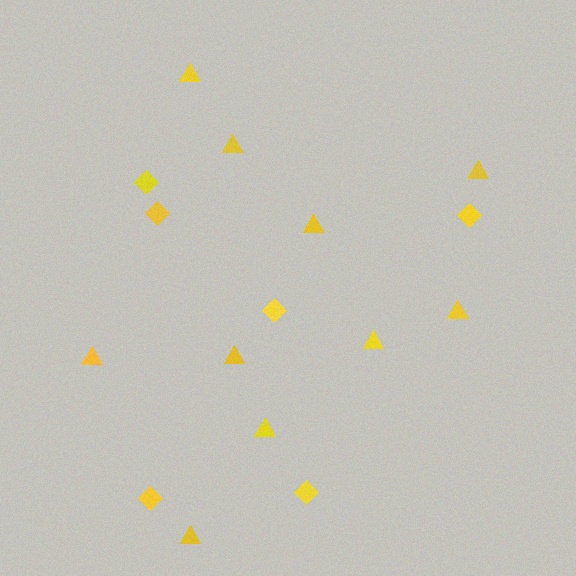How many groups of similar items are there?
There are 2 groups: one group of diamonds (6) and one group of triangles (10).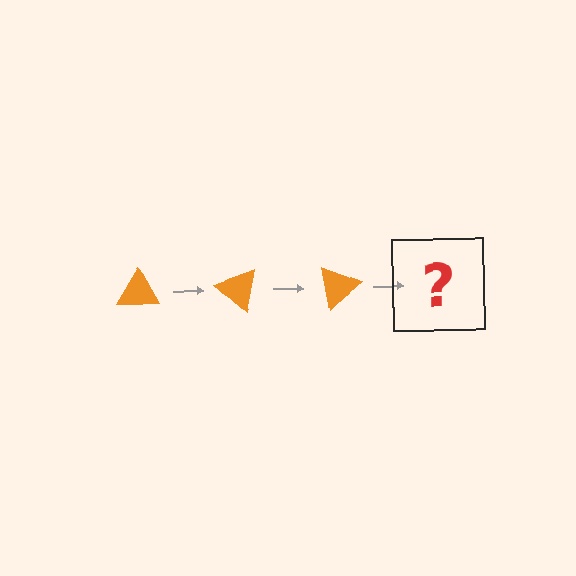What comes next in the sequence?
The next element should be an orange triangle rotated 120 degrees.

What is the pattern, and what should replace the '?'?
The pattern is that the triangle rotates 40 degrees each step. The '?' should be an orange triangle rotated 120 degrees.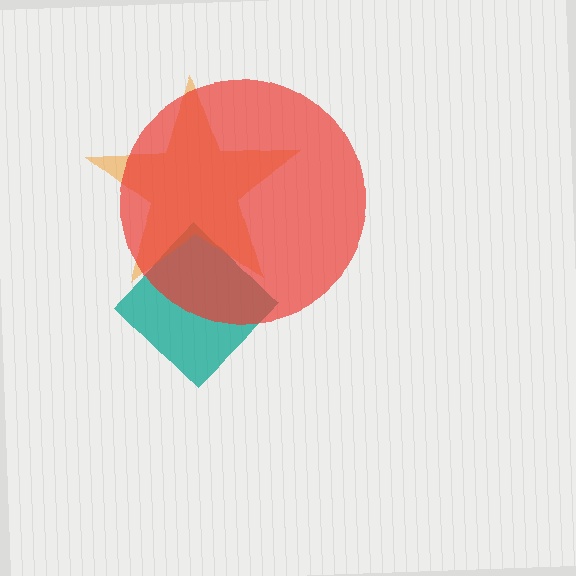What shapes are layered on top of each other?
The layered shapes are: a teal diamond, an orange star, a red circle.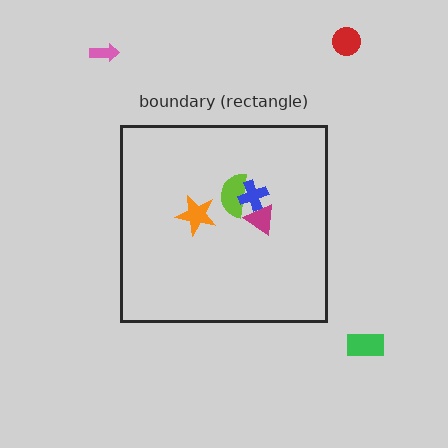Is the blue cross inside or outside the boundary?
Inside.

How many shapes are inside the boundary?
4 inside, 3 outside.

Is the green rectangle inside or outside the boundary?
Outside.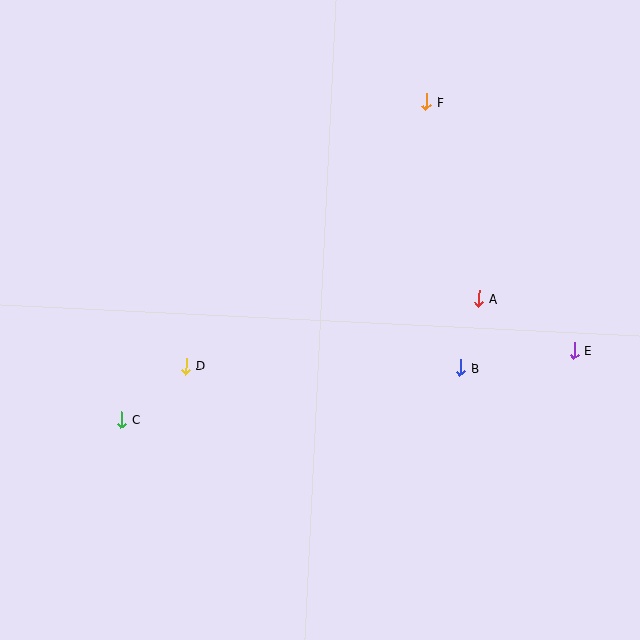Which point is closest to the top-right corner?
Point F is closest to the top-right corner.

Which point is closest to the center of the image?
Point D at (186, 366) is closest to the center.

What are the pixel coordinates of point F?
Point F is at (427, 102).